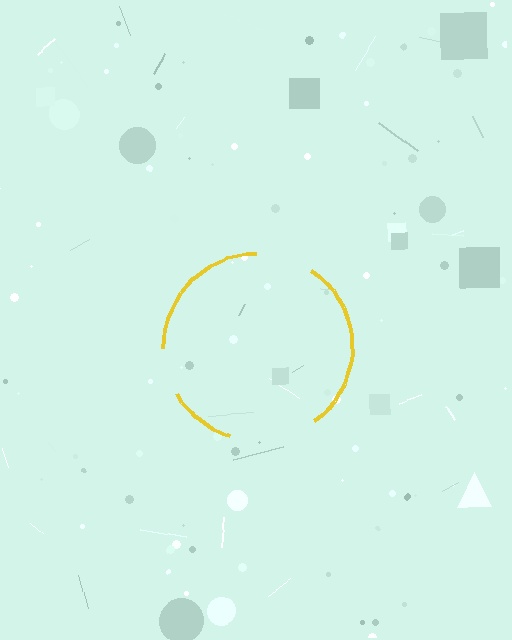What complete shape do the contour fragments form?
The contour fragments form a circle.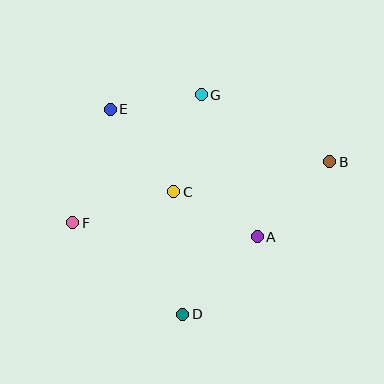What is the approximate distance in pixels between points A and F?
The distance between A and F is approximately 185 pixels.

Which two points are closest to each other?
Points E and G are closest to each other.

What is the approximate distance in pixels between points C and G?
The distance between C and G is approximately 101 pixels.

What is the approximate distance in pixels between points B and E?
The distance between B and E is approximately 225 pixels.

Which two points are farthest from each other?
Points B and F are farthest from each other.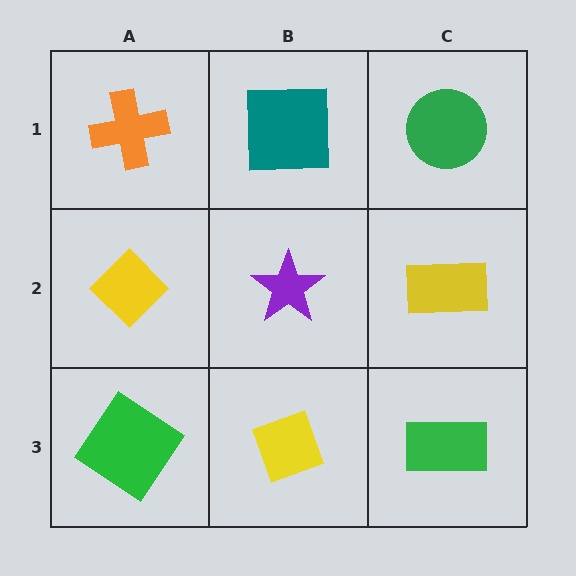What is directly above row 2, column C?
A green circle.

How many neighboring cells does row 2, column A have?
3.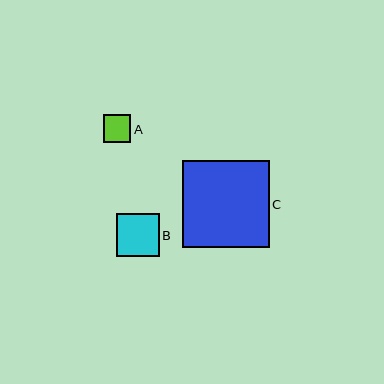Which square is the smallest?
Square A is the smallest with a size of approximately 27 pixels.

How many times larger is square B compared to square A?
Square B is approximately 1.5 times the size of square A.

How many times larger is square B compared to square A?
Square B is approximately 1.5 times the size of square A.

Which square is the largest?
Square C is the largest with a size of approximately 87 pixels.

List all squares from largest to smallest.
From largest to smallest: C, B, A.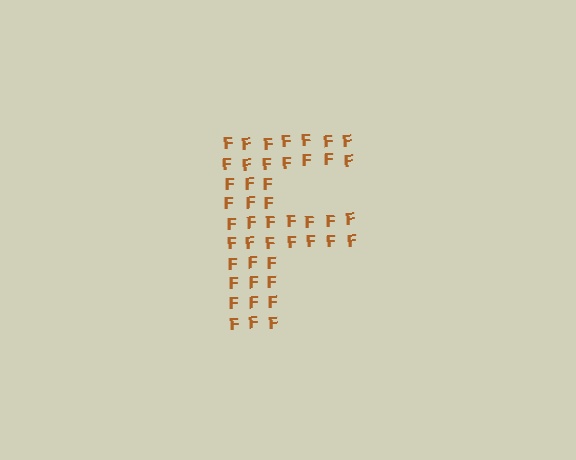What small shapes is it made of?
It is made of small letter F's.